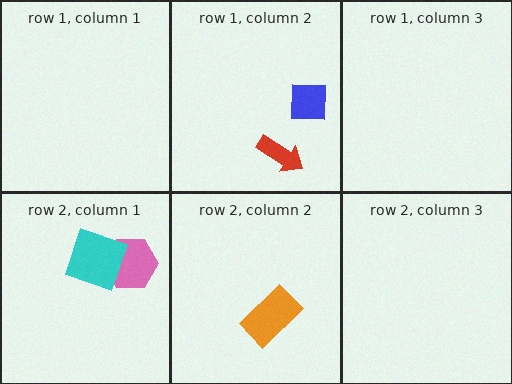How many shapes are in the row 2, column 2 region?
1.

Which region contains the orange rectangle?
The row 2, column 2 region.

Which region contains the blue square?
The row 1, column 2 region.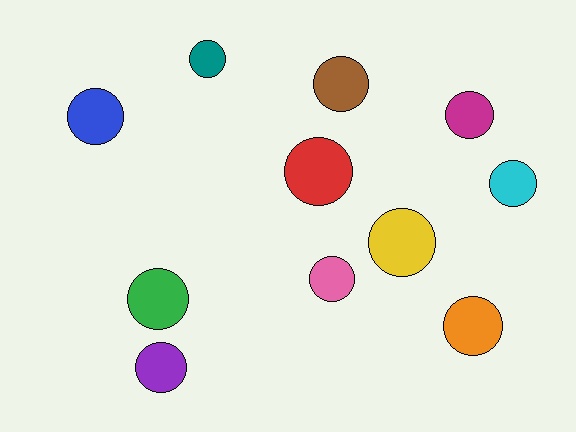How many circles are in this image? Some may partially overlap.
There are 11 circles.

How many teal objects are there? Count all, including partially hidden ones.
There is 1 teal object.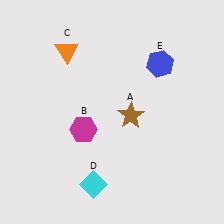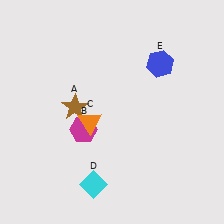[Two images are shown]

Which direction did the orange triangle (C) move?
The orange triangle (C) moved down.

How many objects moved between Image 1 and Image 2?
2 objects moved between the two images.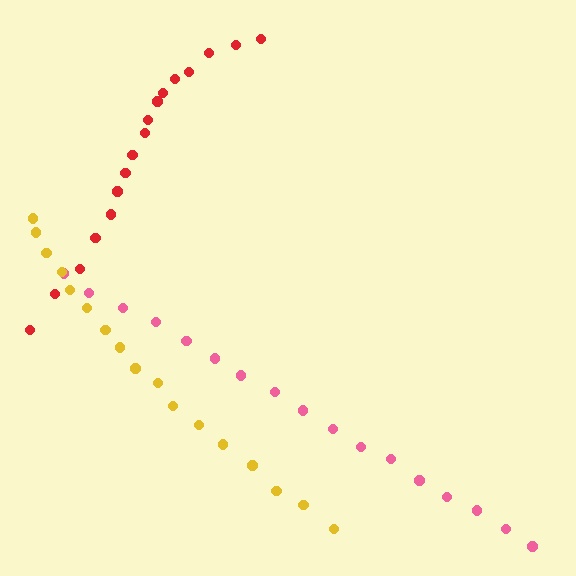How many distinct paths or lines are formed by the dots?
There are 3 distinct paths.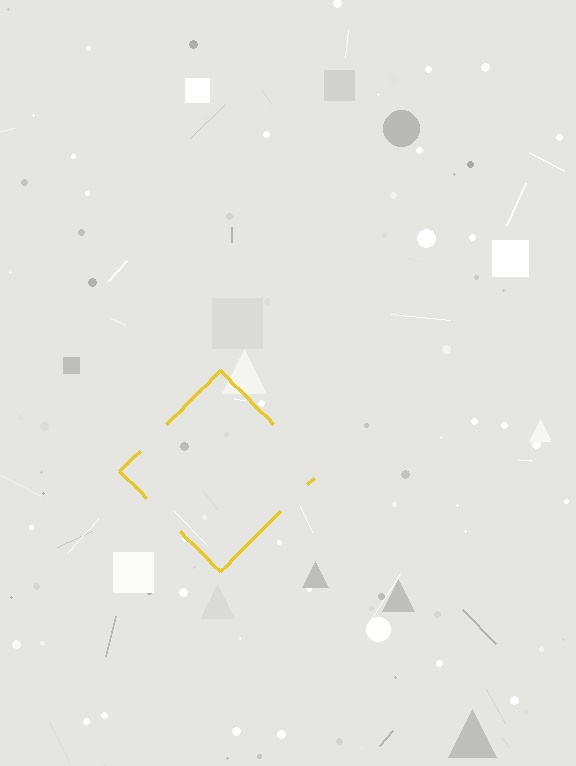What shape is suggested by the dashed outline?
The dashed outline suggests a diamond.